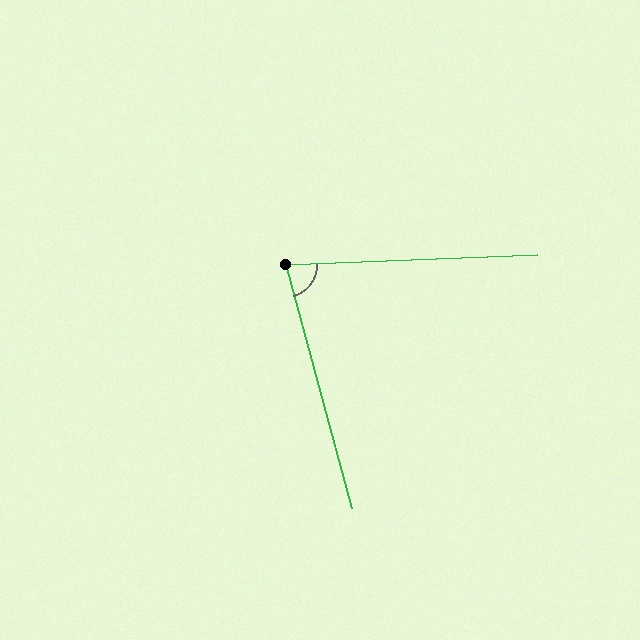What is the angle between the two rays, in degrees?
Approximately 77 degrees.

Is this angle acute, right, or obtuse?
It is acute.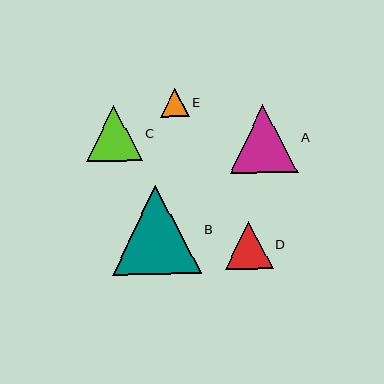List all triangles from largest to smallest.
From largest to smallest: B, A, C, D, E.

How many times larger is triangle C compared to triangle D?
Triangle C is approximately 1.2 times the size of triangle D.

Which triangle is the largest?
Triangle B is the largest with a size of approximately 89 pixels.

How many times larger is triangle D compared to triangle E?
Triangle D is approximately 1.7 times the size of triangle E.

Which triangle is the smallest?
Triangle E is the smallest with a size of approximately 29 pixels.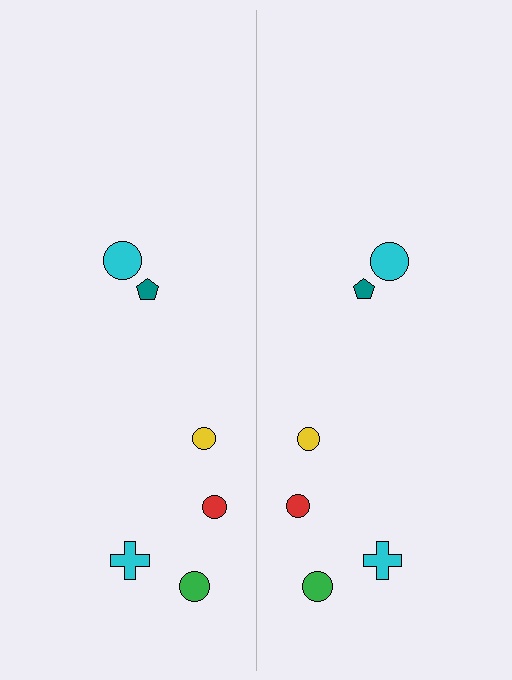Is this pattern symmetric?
Yes, this pattern has bilateral (reflection) symmetry.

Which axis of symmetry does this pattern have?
The pattern has a vertical axis of symmetry running through the center of the image.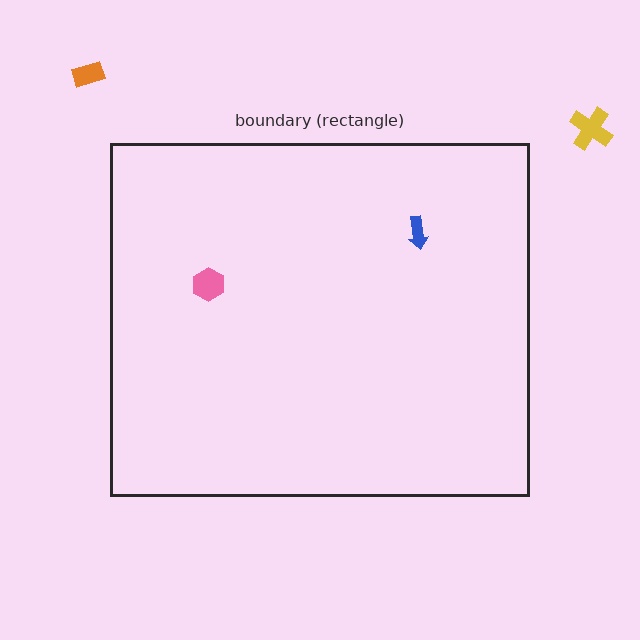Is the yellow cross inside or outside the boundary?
Outside.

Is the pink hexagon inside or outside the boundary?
Inside.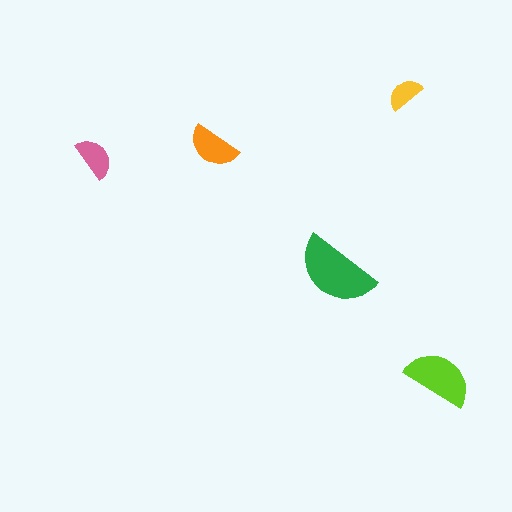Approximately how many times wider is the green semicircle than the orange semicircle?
About 1.5 times wider.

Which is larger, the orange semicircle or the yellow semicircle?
The orange one.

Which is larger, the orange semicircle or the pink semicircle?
The orange one.